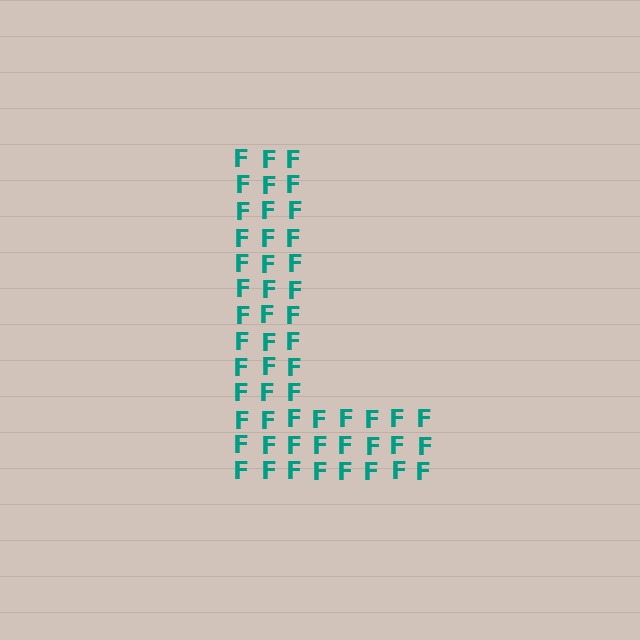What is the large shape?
The large shape is the letter L.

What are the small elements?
The small elements are letter F's.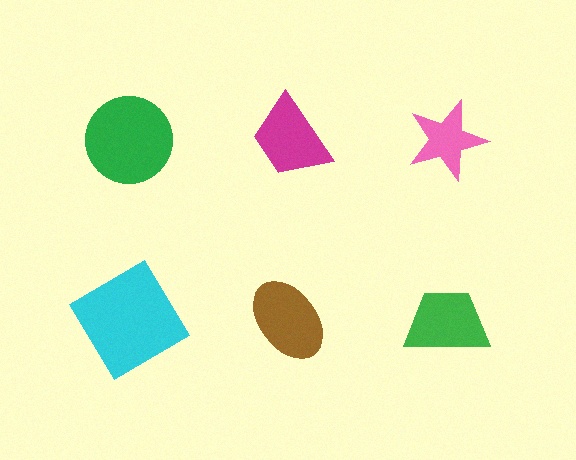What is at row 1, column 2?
A magenta trapezoid.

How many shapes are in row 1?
3 shapes.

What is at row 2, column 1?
A cyan diamond.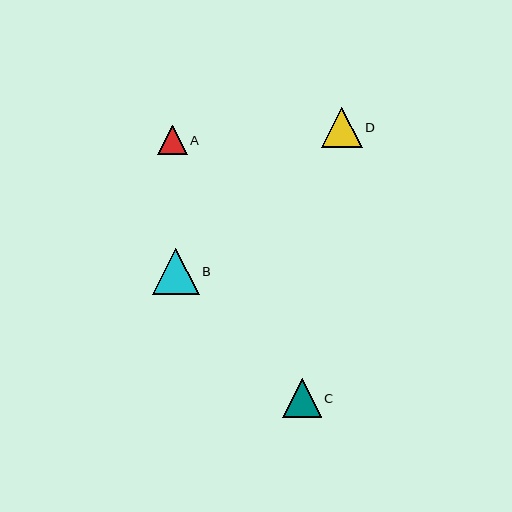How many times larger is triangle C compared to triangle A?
Triangle C is approximately 1.3 times the size of triangle A.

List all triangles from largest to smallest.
From largest to smallest: B, D, C, A.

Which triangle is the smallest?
Triangle A is the smallest with a size of approximately 29 pixels.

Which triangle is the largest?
Triangle B is the largest with a size of approximately 46 pixels.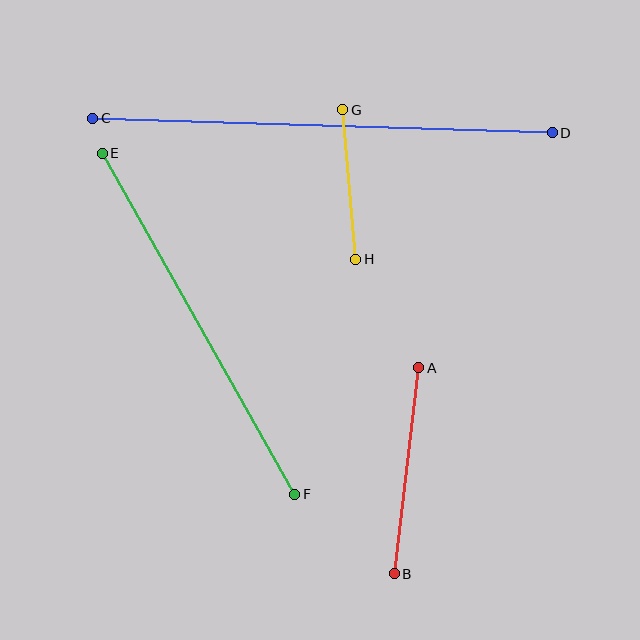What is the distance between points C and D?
The distance is approximately 460 pixels.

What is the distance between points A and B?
The distance is approximately 207 pixels.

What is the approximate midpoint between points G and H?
The midpoint is at approximately (349, 184) pixels.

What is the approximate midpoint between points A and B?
The midpoint is at approximately (407, 471) pixels.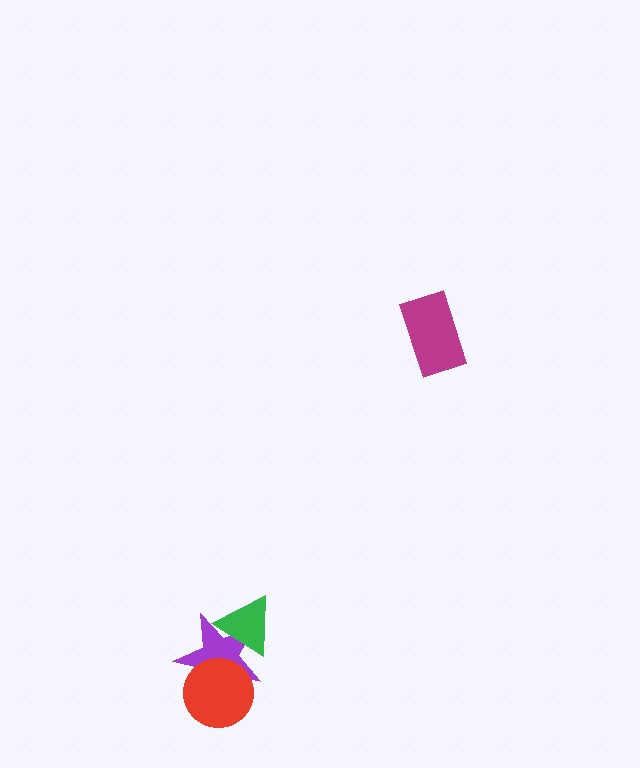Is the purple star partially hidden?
Yes, it is partially covered by another shape.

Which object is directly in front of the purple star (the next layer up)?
The green triangle is directly in front of the purple star.